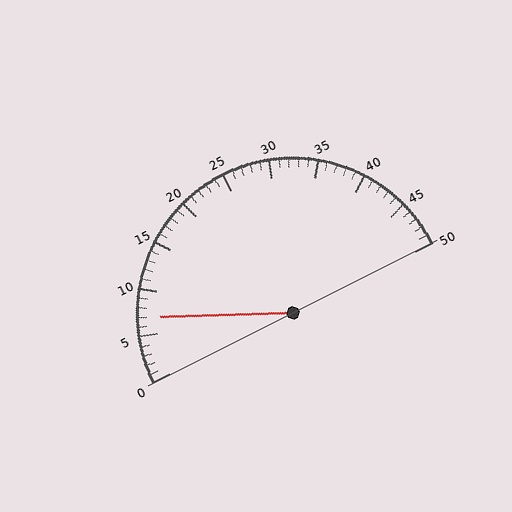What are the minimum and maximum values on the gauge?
The gauge ranges from 0 to 50.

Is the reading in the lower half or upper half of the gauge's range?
The reading is in the lower half of the range (0 to 50).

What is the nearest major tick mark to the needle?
The nearest major tick mark is 5.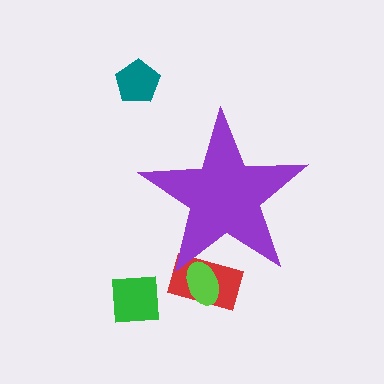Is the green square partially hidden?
No, the green square is fully visible.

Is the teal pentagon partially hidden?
No, the teal pentagon is fully visible.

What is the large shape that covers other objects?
A purple star.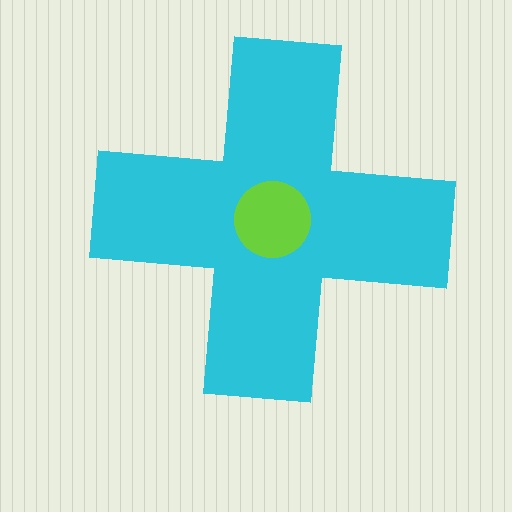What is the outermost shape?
The cyan cross.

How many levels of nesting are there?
2.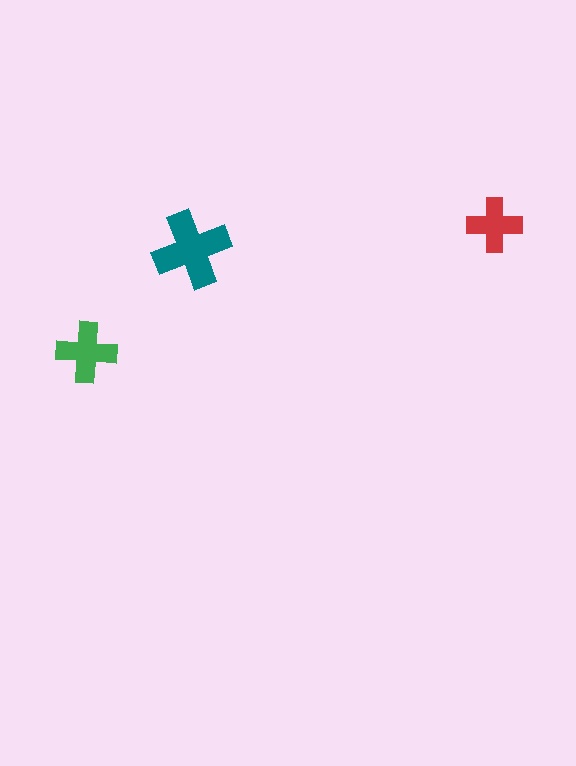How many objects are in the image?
There are 3 objects in the image.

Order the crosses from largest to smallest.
the teal one, the green one, the red one.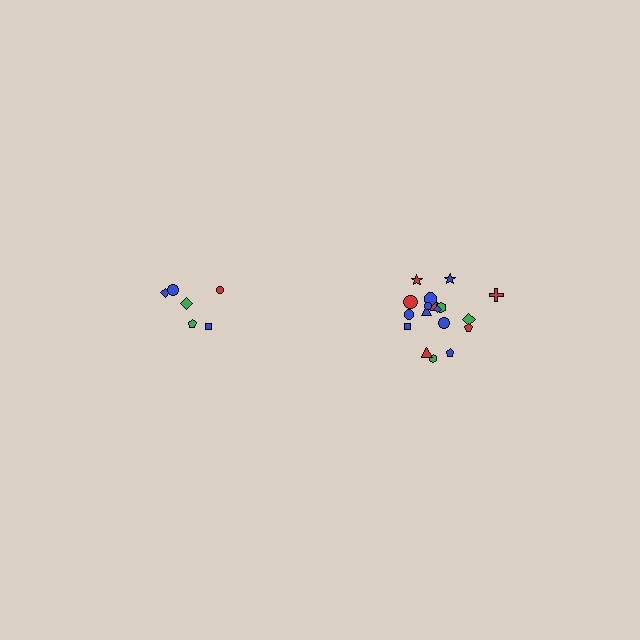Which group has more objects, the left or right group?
The right group.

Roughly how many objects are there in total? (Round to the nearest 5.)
Roughly 25 objects in total.